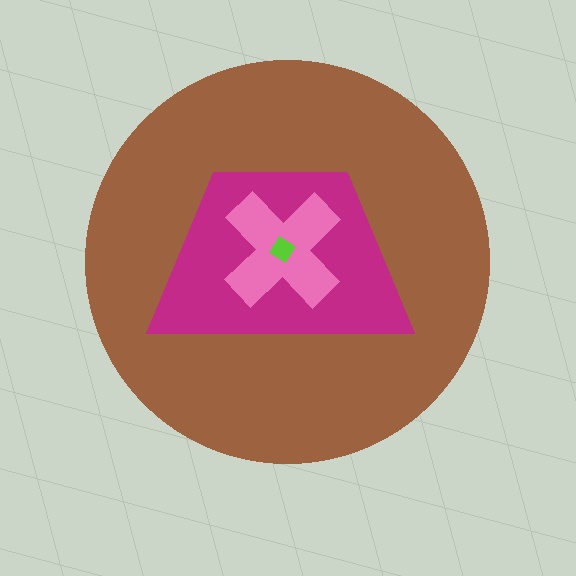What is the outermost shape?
The brown circle.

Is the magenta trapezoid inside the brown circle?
Yes.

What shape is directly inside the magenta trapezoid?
The pink cross.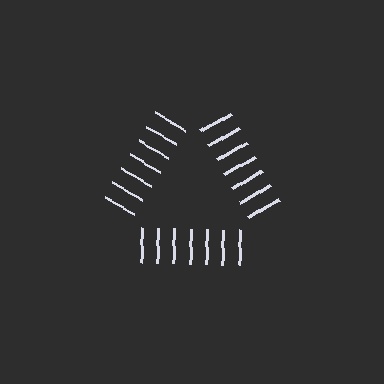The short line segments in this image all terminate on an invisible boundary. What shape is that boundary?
An illusory triangle — the line segments terminate on its edges but no continuous stroke is drawn.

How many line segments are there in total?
21 — 7 along each of the 3 edges.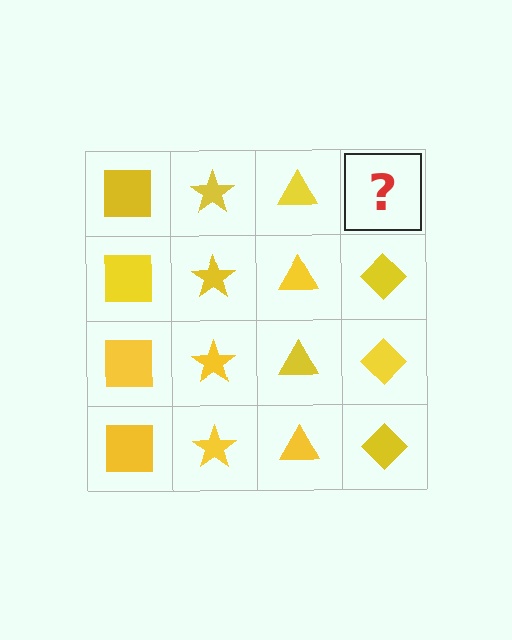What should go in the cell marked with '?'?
The missing cell should contain a yellow diamond.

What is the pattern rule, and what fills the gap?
The rule is that each column has a consistent shape. The gap should be filled with a yellow diamond.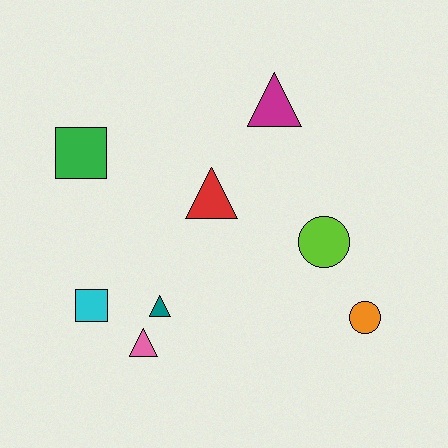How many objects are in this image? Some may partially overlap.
There are 8 objects.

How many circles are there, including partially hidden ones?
There are 2 circles.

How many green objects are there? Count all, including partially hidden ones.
There is 1 green object.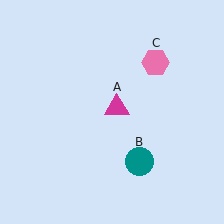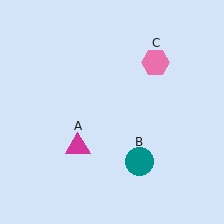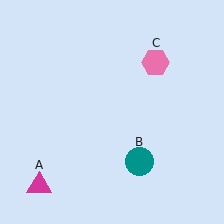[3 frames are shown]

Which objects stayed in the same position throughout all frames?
Teal circle (object B) and pink hexagon (object C) remained stationary.